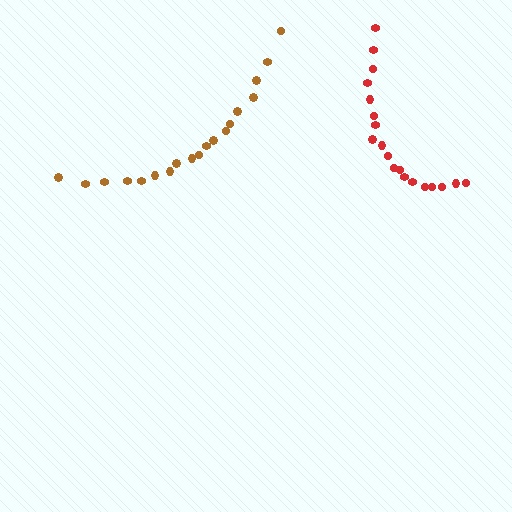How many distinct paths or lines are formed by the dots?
There are 2 distinct paths.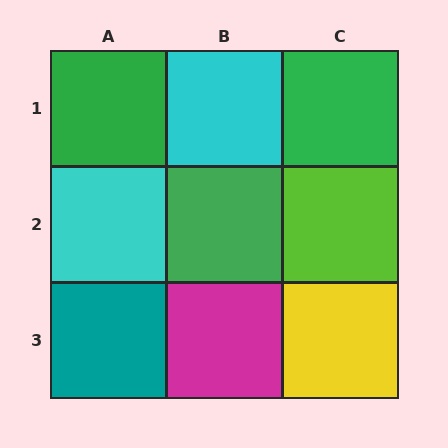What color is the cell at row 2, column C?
Lime.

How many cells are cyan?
2 cells are cyan.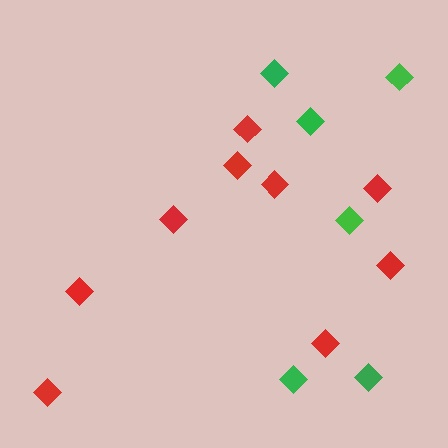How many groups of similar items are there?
There are 2 groups: one group of red diamonds (9) and one group of green diamonds (6).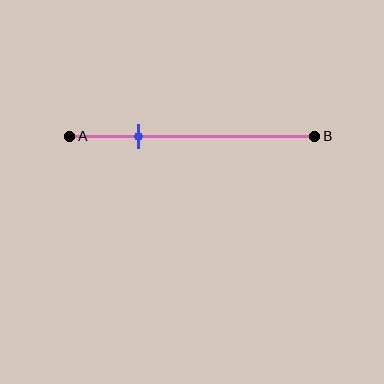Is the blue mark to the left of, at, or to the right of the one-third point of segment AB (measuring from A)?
The blue mark is to the left of the one-third point of segment AB.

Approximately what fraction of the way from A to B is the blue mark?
The blue mark is approximately 30% of the way from A to B.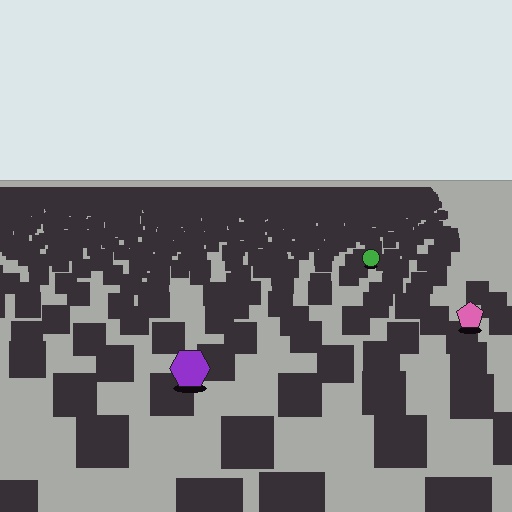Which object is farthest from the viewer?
The green circle is farthest from the viewer. It appears smaller and the ground texture around it is denser.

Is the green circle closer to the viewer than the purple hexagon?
No. The purple hexagon is closer — you can tell from the texture gradient: the ground texture is coarser near it.